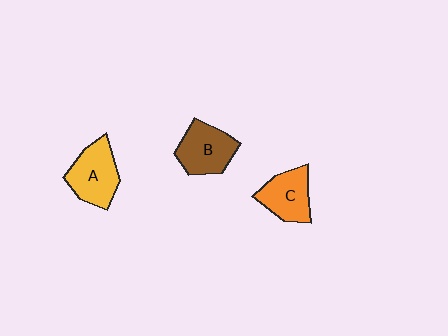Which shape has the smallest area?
Shape C (orange).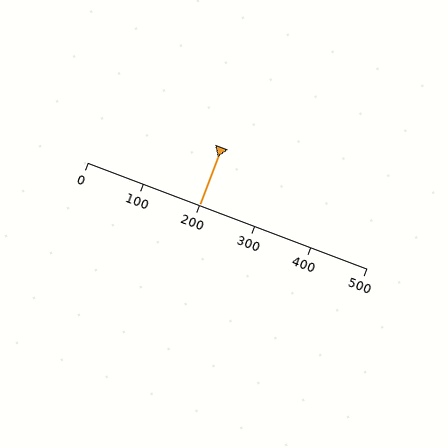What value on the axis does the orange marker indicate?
The marker indicates approximately 200.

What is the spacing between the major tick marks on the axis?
The major ticks are spaced 100 apart.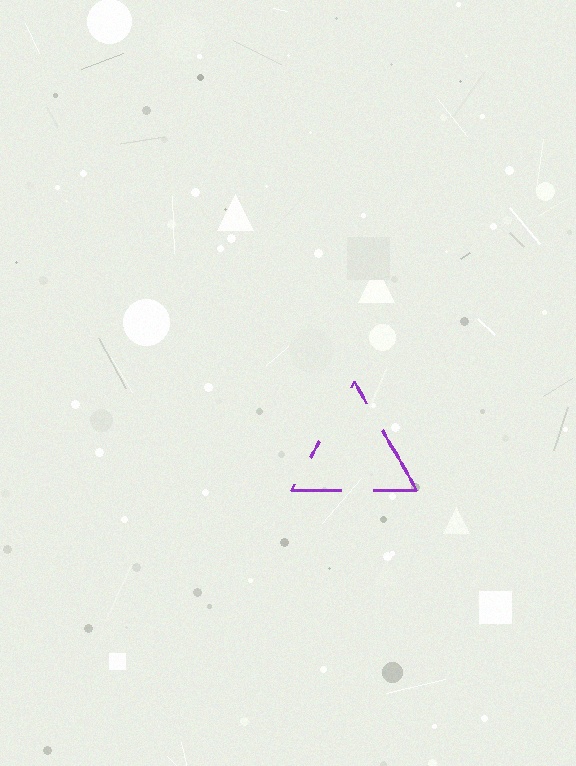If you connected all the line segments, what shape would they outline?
They would outline a triangle.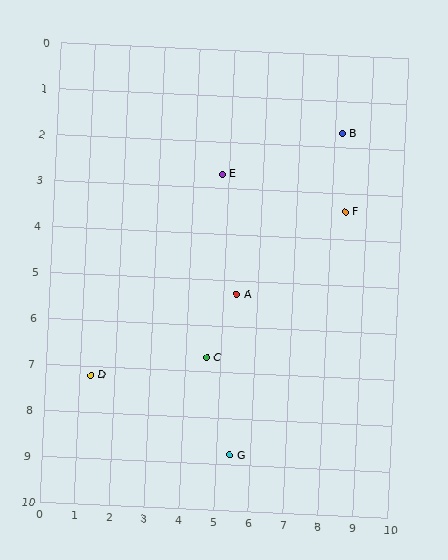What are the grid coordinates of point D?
Point D is at approximately (1.3, 7.2).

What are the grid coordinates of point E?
Point E is at approximately (4.8, 2.7).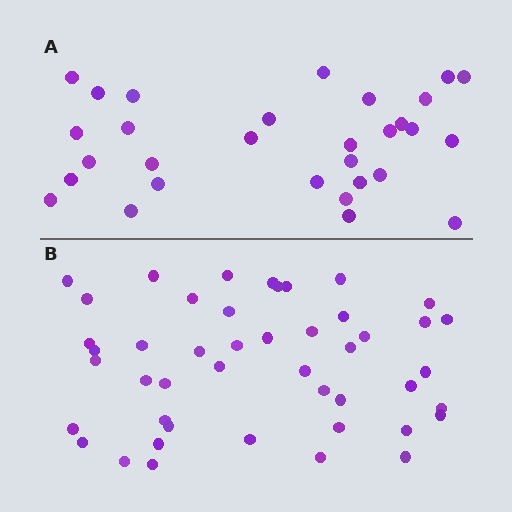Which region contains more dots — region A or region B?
Region B (the bottom region) has more dots.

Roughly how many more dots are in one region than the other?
Region B has approximately 15 more dots than region A.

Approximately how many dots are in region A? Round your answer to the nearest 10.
About 30 dots.